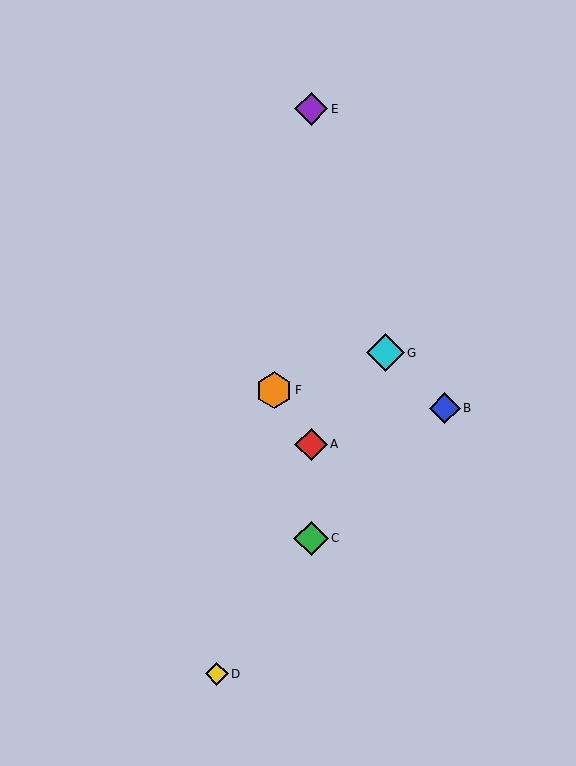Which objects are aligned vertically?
Objects A, C, E are aligned vertically.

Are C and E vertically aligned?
Yes, both are at x≈311.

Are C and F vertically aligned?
No, C is at x≈311 and F is at x≈274.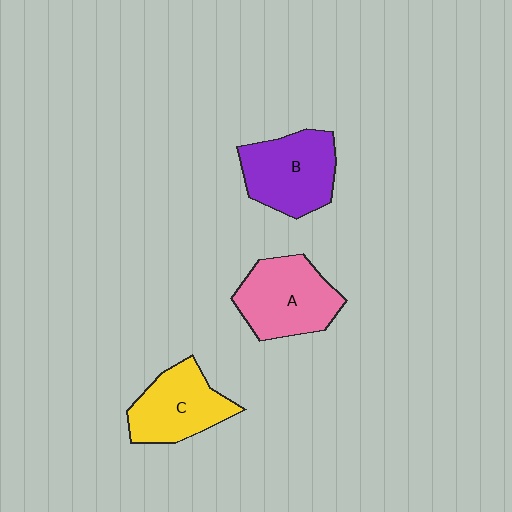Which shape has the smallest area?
Shape C (yellow).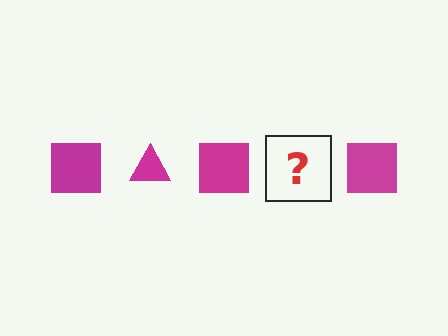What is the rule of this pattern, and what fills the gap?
The rule is that the pattern cycles through square, triangle shapes in magenta. The gap should be filled with a magenta triangle.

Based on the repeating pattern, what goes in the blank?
The blank should be a magenta triangle.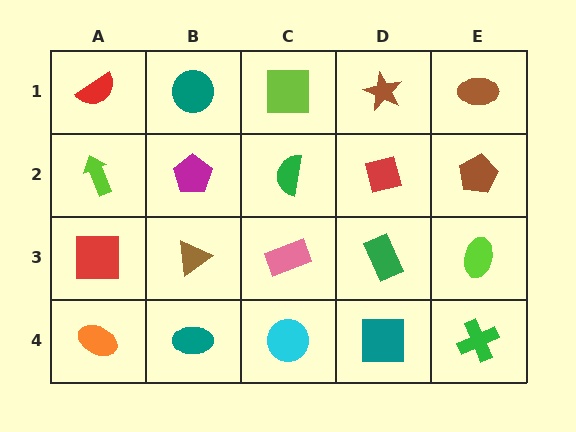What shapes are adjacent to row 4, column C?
A pink rectangle (row 3, column C), a teal ellipse (row 4, column B), a teal square (row 4, column D).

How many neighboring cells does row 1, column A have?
2.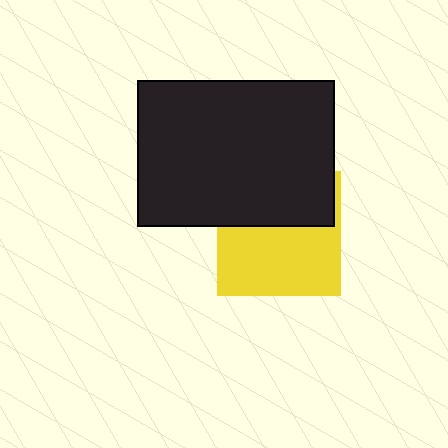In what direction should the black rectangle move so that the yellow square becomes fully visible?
The black rectangle should move up. That is the shortest direction to clear the overlap and leave the yellow square fully visible.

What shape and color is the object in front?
The object in front is a black rectangle.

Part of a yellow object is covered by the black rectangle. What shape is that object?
It is a square.